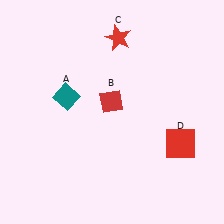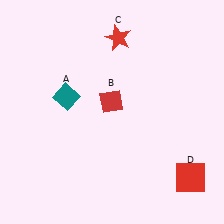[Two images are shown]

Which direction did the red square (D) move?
The red square (D) moved down.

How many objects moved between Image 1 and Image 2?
1 object moved between the two images.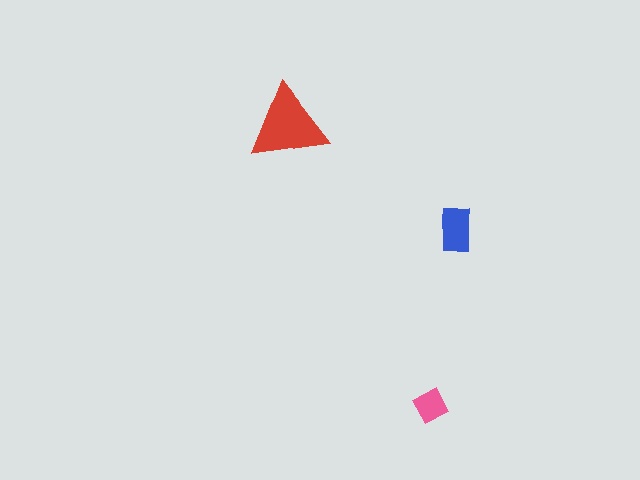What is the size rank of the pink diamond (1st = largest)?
3rd.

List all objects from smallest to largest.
The pink diamond, the blue rectangle, the red triangle.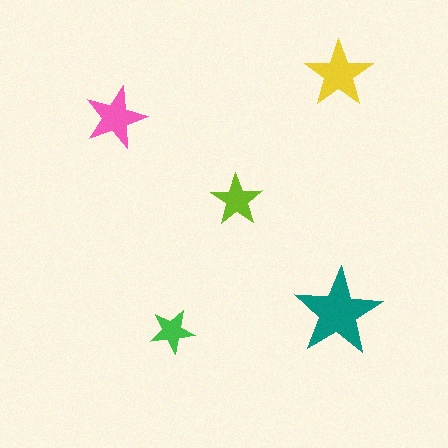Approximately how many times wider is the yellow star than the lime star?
About 1.5 times wider.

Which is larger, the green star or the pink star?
The pink one.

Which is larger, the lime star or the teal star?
The teal one.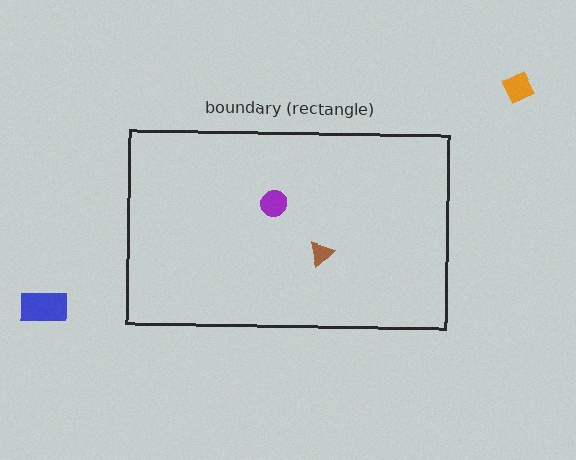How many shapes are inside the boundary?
2 inside, 2 outside.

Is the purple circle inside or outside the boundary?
Inside.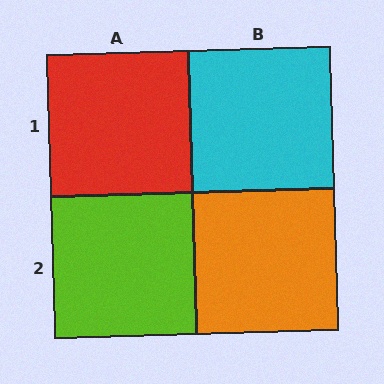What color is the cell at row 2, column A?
Lime.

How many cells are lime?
1 cell is lime.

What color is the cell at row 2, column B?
Orange.